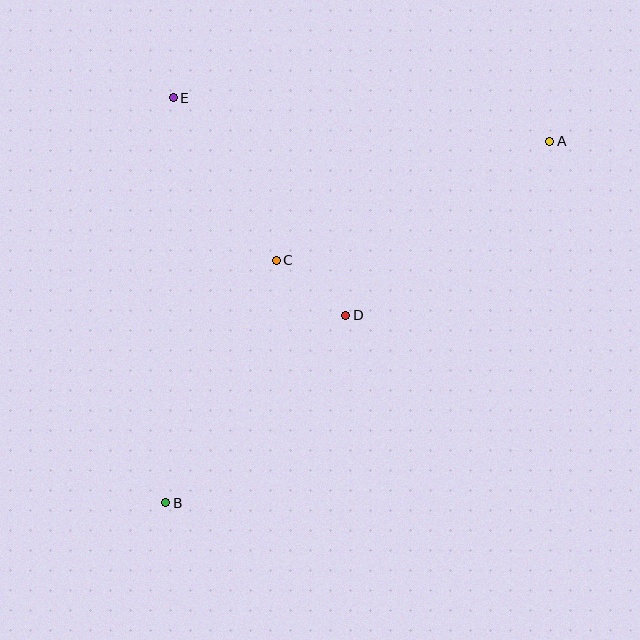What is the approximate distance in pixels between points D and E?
The distance between D and E is approximately 278 pixels.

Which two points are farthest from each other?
Points A and B are farthest from each other.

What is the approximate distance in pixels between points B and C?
The distance between B and C is approximately 267 pixels.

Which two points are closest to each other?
Points C and D are closest to each other.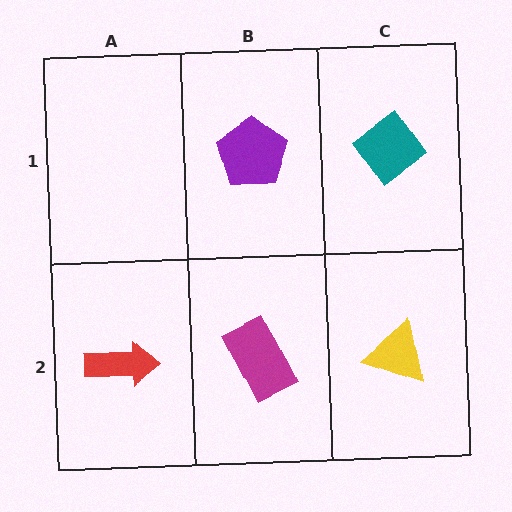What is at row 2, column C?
A yellow triangle.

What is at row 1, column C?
A teal diamond.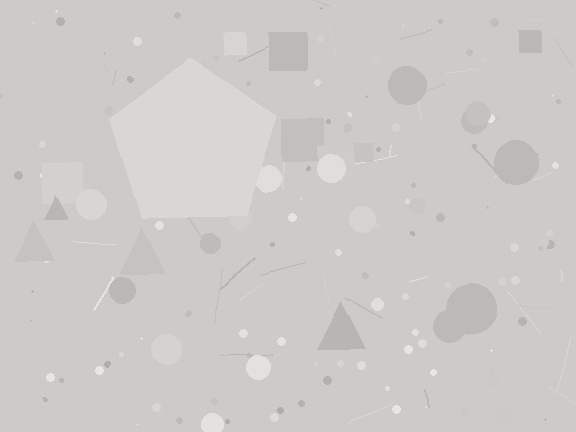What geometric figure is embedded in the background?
A pentagon is embedded in the background.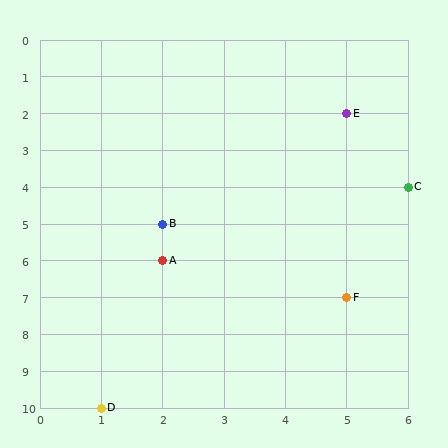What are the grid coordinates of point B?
Point B is at grid coordinates (2, 5).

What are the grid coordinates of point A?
Point A is at grid coordinates (2, 6).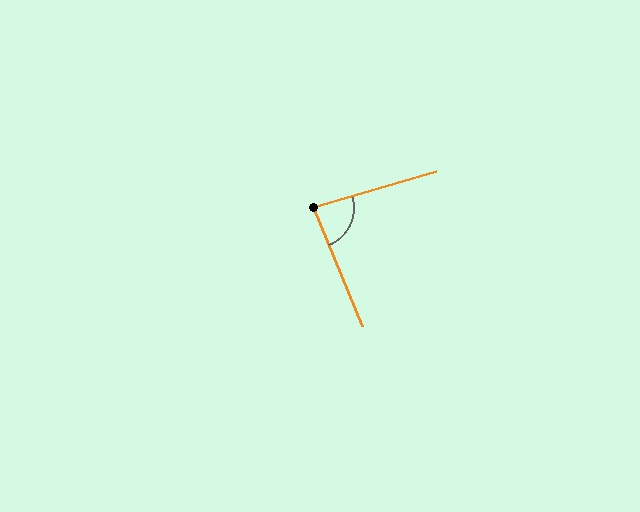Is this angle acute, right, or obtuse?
It is acute.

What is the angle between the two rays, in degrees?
Approximately 84 degrees.